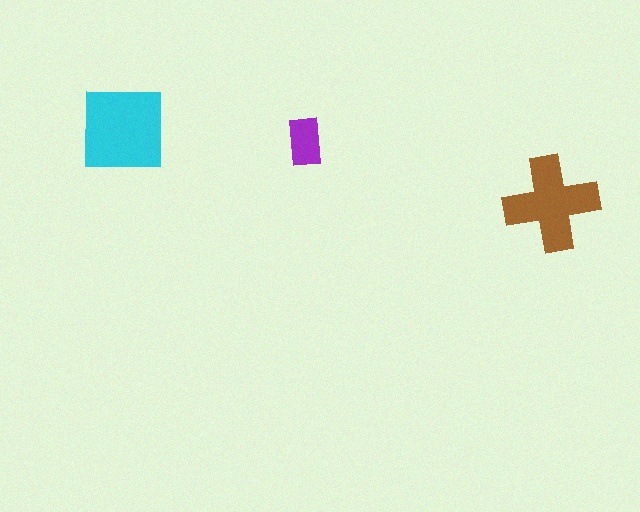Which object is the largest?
The cyan square.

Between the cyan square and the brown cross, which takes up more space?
The cyan square.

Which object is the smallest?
The purple rectangle.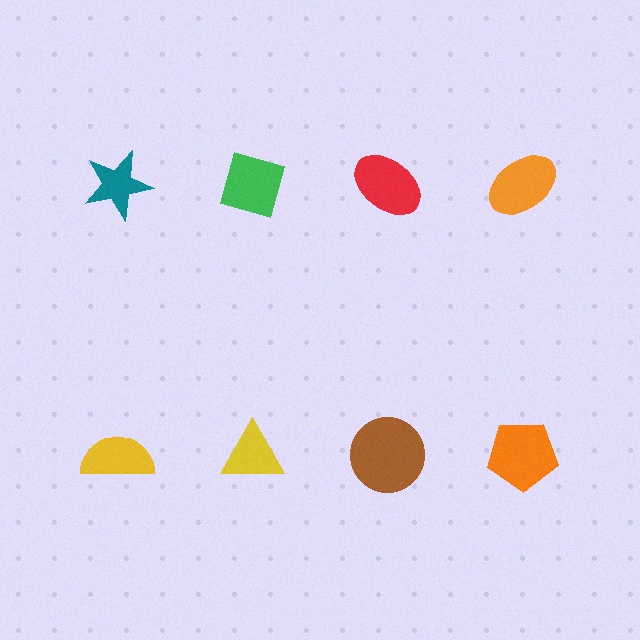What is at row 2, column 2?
A yellow triangle.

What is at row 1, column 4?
An orange ellipse.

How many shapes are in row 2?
4 shapes.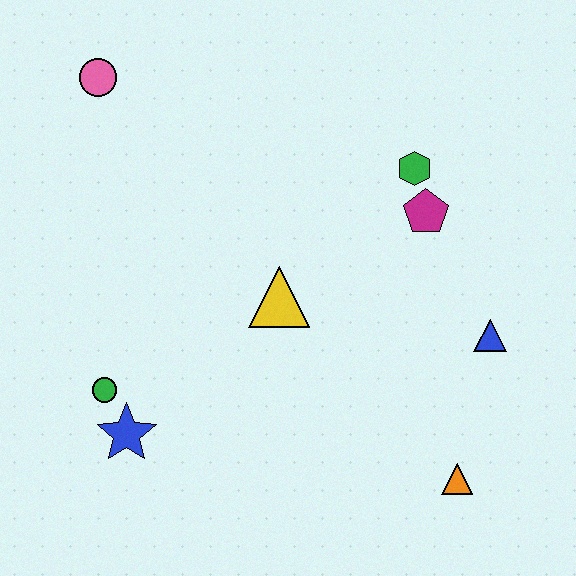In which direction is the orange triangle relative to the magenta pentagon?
The orange triangle is below the magenta pentagon.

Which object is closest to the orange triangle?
The blue triangle is closest to the orange triangle.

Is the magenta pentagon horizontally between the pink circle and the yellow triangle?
No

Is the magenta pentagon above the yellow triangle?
Yes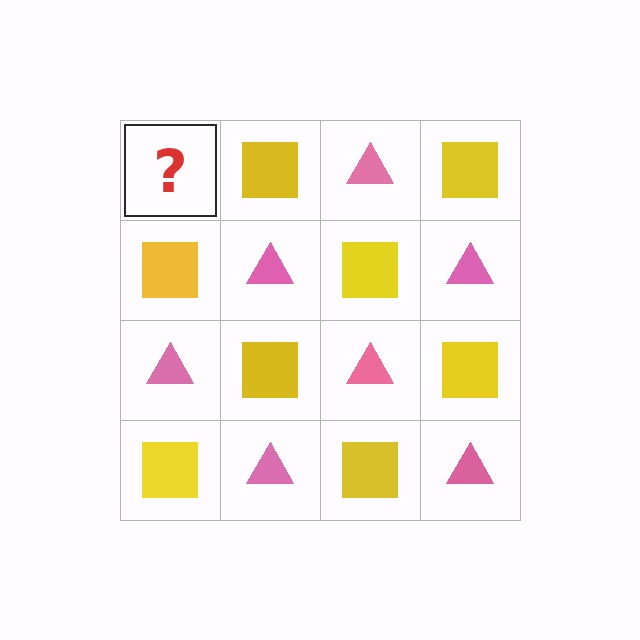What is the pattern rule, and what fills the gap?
The rule is that it alternates pink triangle and yellow square in a checkerboard pattern. The gap should be filled with a pink triangle.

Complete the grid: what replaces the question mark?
The question mark should be replaced with a pink triangle.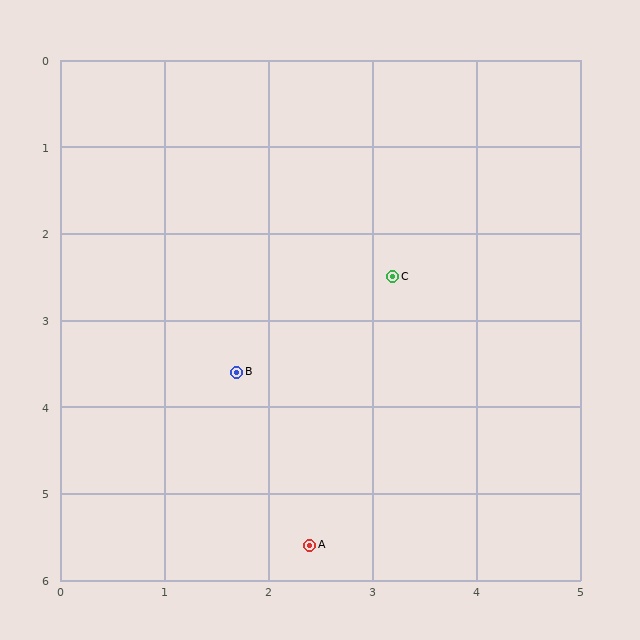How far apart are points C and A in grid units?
Points C and A are about 3.2 grid units apart.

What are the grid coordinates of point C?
Point C is at approximately (3.2, 2.5).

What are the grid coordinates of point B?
Point B is at approximately (1.7, 3.6).